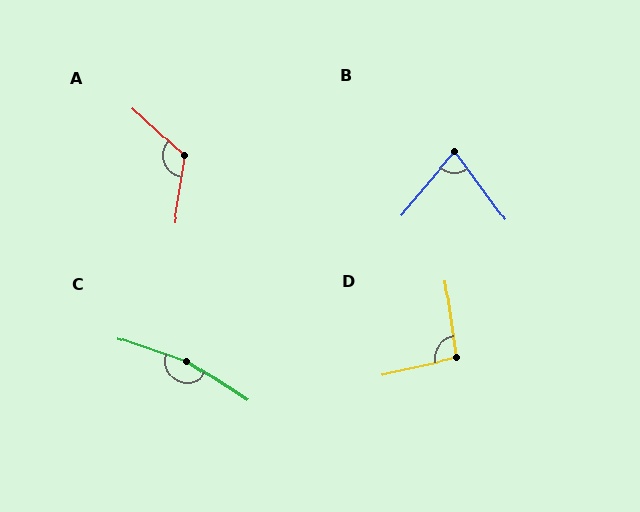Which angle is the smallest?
B, at approximately 76 degrees.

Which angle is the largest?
C, at approximately 166 degrees.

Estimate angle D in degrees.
Approximately 95 degrees.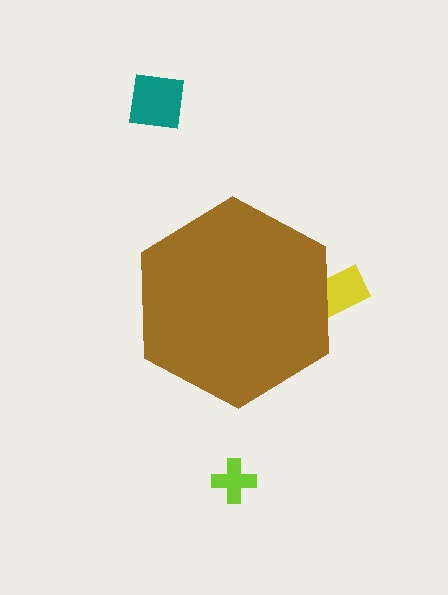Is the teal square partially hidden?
No, the teal square is fully visible.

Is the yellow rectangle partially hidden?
Yes, the yellow rectangle is partially hidden behind the brown hexagon.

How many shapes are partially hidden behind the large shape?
1 shape is partially hidden.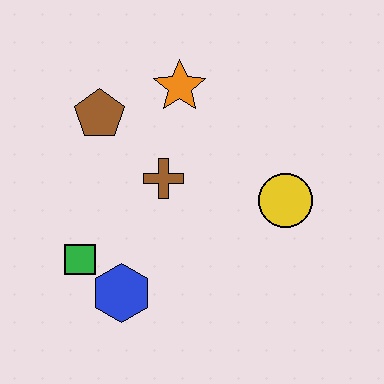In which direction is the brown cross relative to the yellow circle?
The brown cross is to the left of the yellow circle.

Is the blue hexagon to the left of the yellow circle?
Yes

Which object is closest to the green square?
The blue hexagon is closest to the green square.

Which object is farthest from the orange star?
The blue hexagon is farthest from the orange star.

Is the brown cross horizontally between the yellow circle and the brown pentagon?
Yes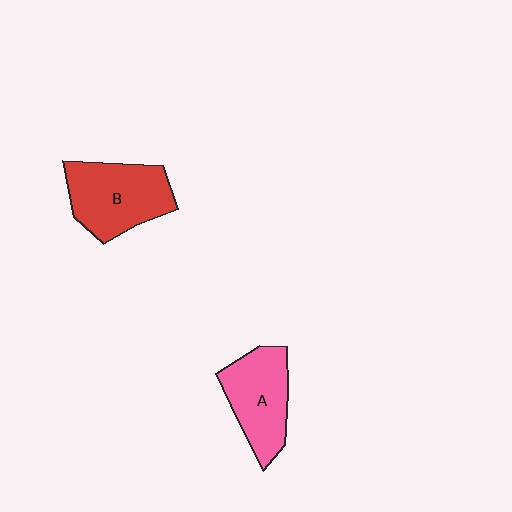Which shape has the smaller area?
Shape A (pink).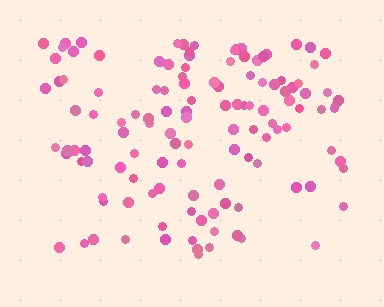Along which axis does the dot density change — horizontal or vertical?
Vertical.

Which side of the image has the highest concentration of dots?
The top.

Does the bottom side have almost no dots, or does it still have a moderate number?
Still a moderate number, just noticeably fewer than the top.